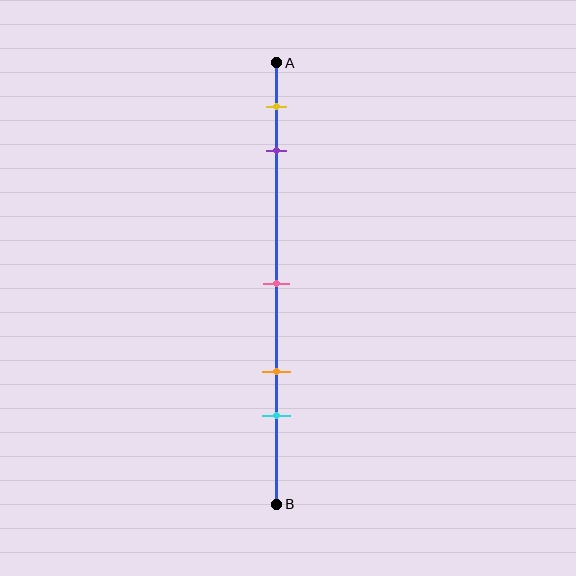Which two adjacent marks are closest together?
The yellow and purple marks are the closest adjacent pair.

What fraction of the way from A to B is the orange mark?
The orange mark is approximately 70% (0.7) of the way from A to B.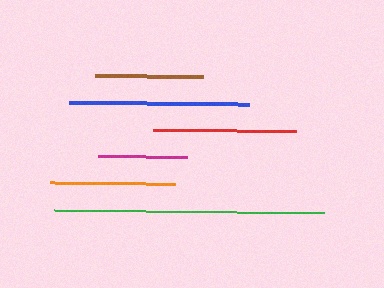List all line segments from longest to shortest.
From longest to shortest: green, blue, red, orange, brown, magenta.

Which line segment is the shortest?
The magenta line is the shortest at approximately 88 pixels.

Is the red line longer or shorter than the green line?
The green line is longer than the red line.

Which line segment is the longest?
The green line is the longest at approximately 270 pixels.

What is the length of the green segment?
The green segment is approximately 270 pixels long.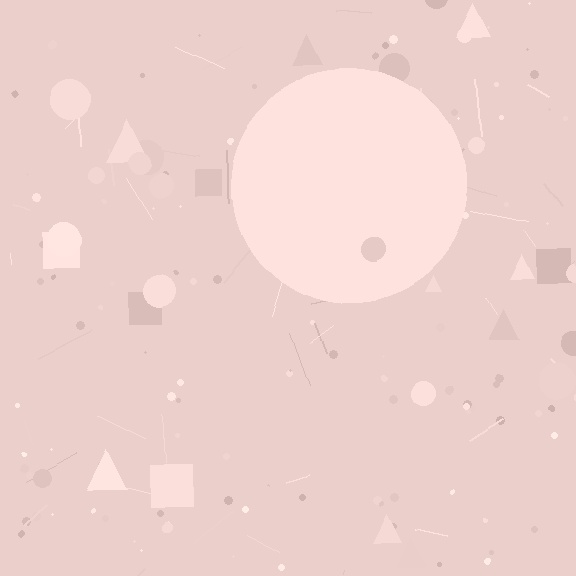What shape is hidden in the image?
A circle is hidden in the image.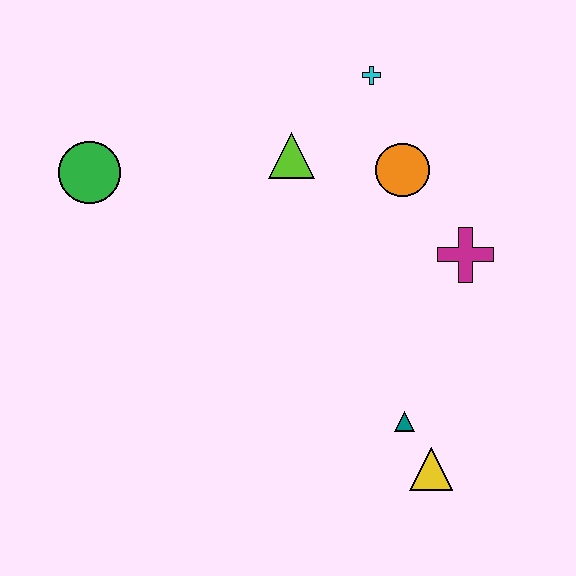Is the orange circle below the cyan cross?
Yes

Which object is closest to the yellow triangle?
The teal triangle is closest to the yellow triangle.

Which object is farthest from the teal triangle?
The green circle is farthest from the teal triangle.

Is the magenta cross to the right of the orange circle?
Yes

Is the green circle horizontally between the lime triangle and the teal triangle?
No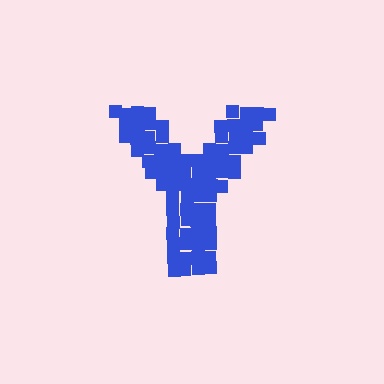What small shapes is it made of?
It is made of small squares.